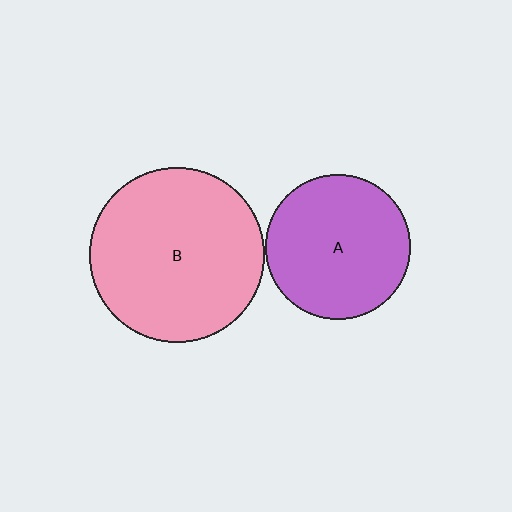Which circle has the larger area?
Circle B (pink).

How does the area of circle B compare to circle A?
Approximately 1.5 times.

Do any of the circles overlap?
No, none of the circles overlap.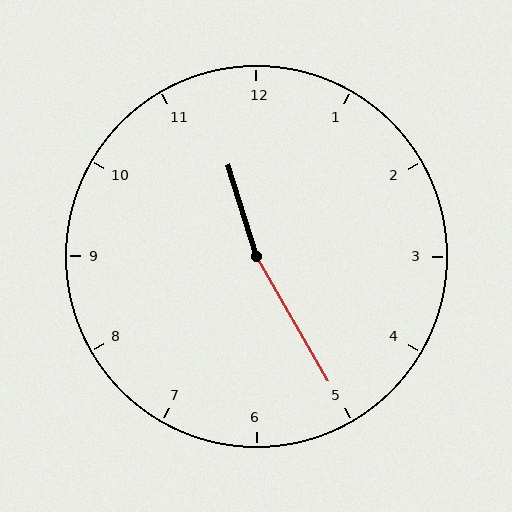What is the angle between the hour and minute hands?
Approximately 168 degrees.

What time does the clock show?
11:25.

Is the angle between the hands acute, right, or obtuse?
It is obtuse.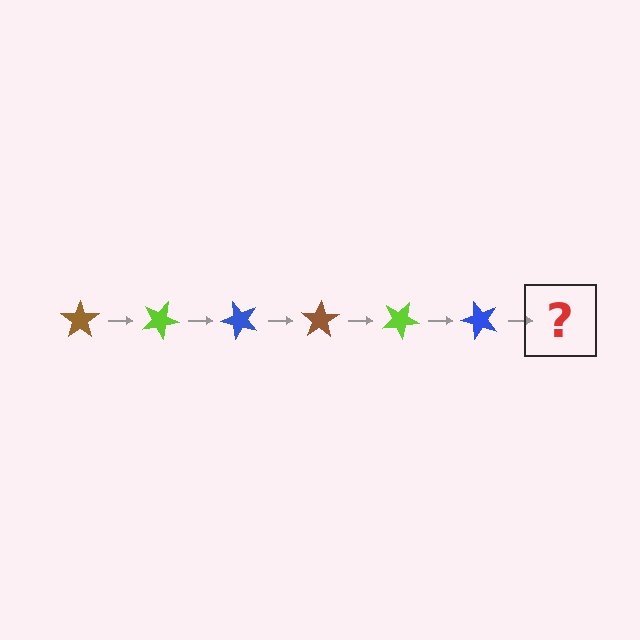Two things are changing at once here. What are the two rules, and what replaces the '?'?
The two rules are that it rotates 25 degrees each step and the color cycles through brown, lime, and blue. The '?' should be a brown star, rotated 150 degrees from the start.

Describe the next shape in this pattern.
It should be a brown star, rotated 150 degrees from the start.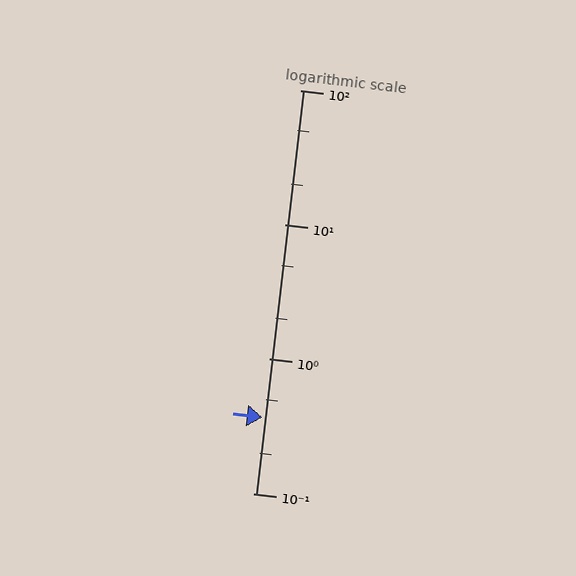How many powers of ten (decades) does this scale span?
The scale spans 3 decades, from 0.1 to 100.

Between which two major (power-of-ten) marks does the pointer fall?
The pointer is between 0.1 and 1.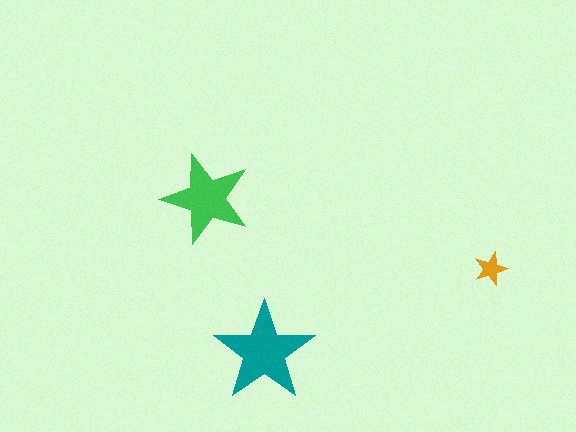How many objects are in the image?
There are 3 objects in the image.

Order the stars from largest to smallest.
the teal one, the green one, the orange one.